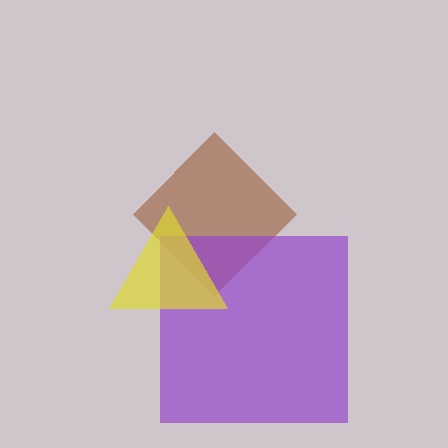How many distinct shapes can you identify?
There are 3 distinct shapes: a brown diamond, a purple square, a yellow triangle.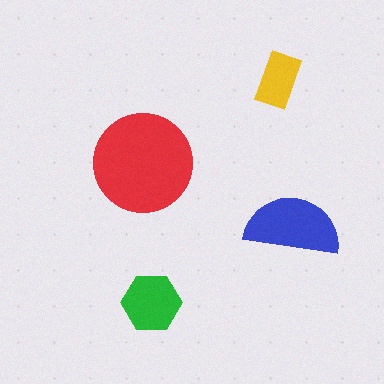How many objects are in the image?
There are 4 objects in the image.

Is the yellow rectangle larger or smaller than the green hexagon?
Smaller.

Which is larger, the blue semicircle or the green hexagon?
The blue semicircle.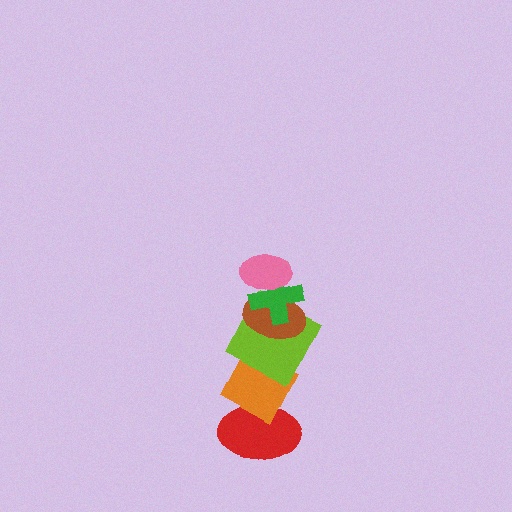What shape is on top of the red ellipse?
The orange diamond is on top of the red ellipse.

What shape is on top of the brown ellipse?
The green cross is on top of the brown ellipse.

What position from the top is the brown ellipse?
The brown ellipse is 3rd from the top.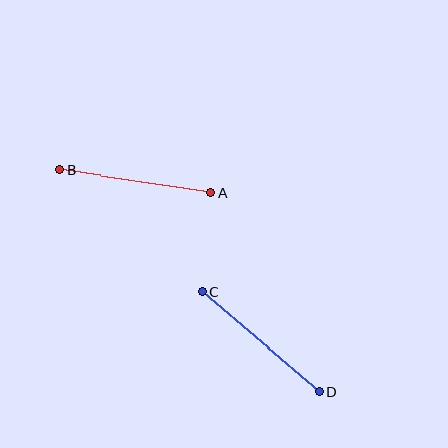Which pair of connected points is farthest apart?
Points C and D are farthest apart.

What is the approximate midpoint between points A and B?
The midpoint is at approximately (136, 182) pixels.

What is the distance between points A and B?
The distance is approximately 153 pixels.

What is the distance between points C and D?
The distance is approximately 155 pixels.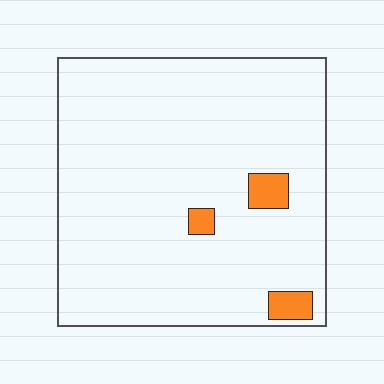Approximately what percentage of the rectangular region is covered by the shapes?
Approximately 5%.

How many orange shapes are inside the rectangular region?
3.